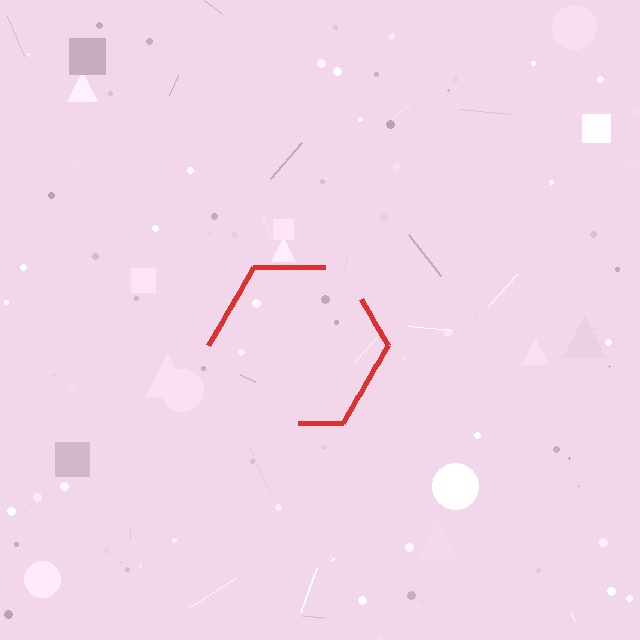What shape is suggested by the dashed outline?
The dashed outline suggests a hexagon.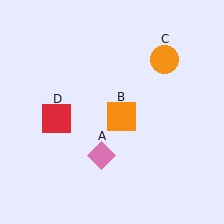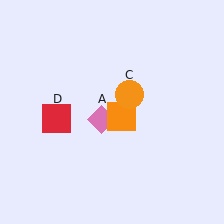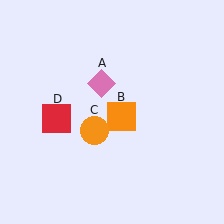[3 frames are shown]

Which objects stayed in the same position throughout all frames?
Orange square (object B) and red square (object D) remained stationary.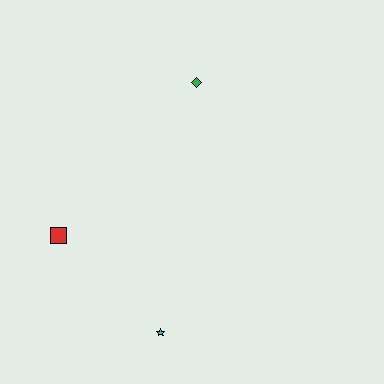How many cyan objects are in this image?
There is 1 cyan object.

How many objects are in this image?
There are 3 objects.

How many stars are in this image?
There is 1 star.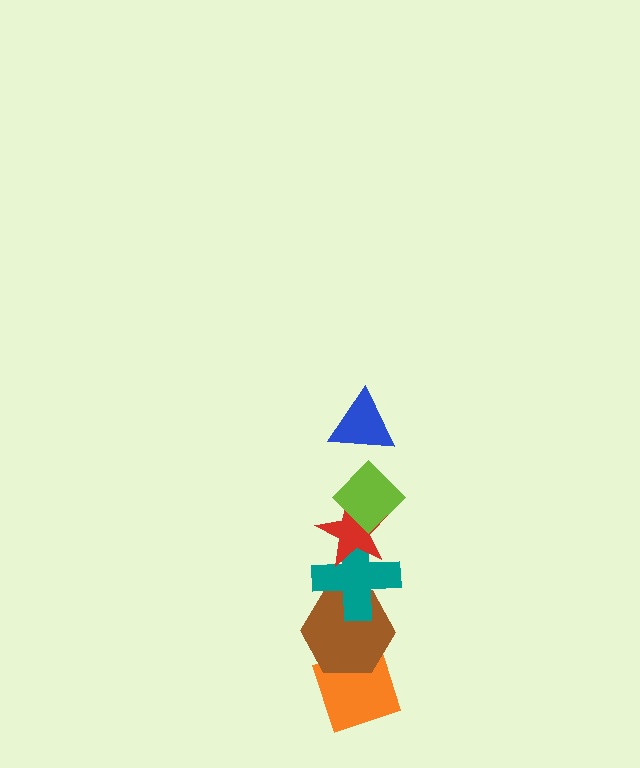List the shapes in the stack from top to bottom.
From top to bottom: the blue triangle, the lime diamond, the red star, the teal cross, the brown hexagon, the orange diamond.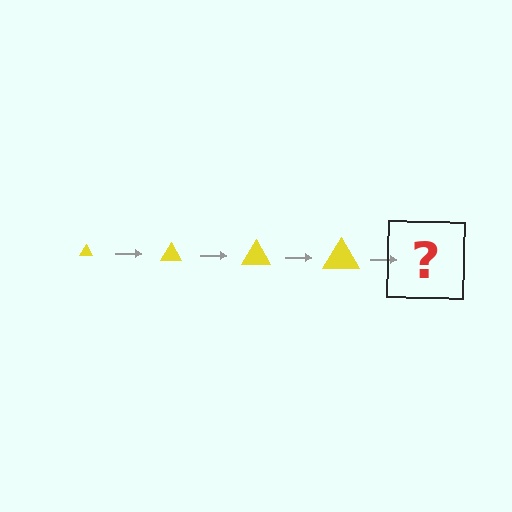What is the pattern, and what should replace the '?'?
The pattern is that the triangle gets progressively larger each step. The '?' should be a yellow triangle, larger than the previous one.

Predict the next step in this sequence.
The next step is a yellow triangle, larger than the previous one.